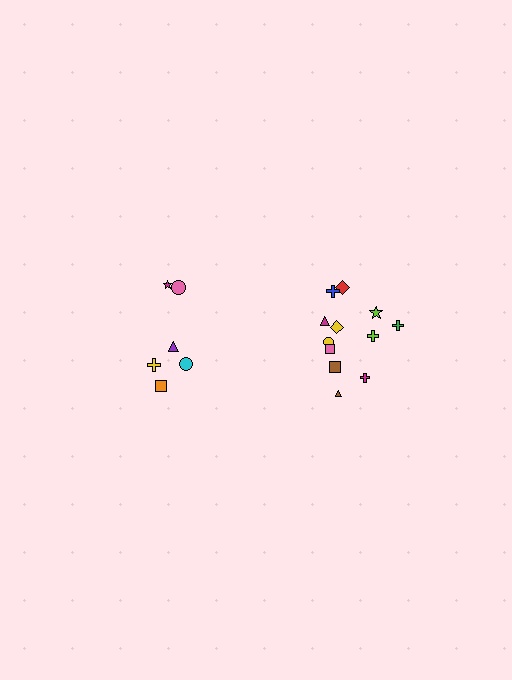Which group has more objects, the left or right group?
The right group.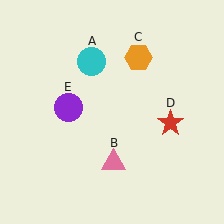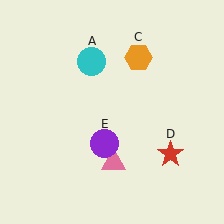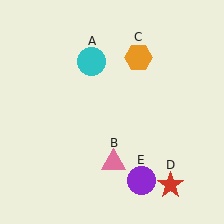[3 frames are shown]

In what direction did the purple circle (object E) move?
The purple circle (object E) moved down and to the right.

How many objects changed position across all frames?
2 objects changed position: red star (object D), purple circle (object E).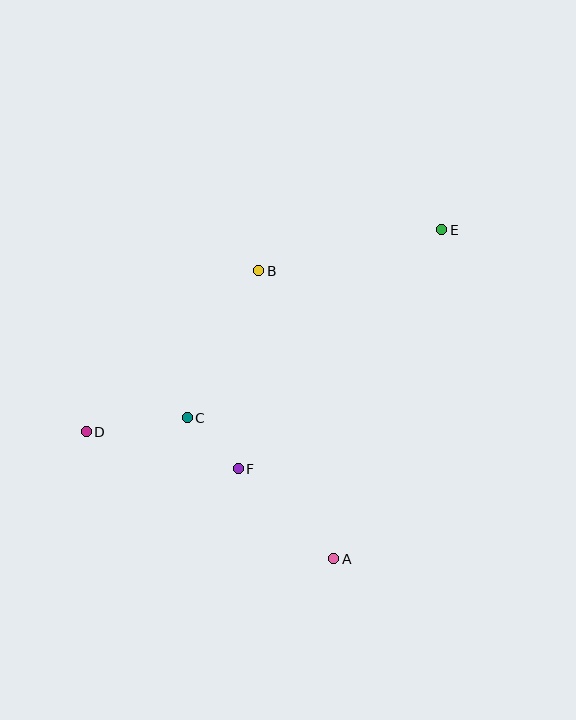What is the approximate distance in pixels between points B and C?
The distance between B and C is approximately 164 pixels.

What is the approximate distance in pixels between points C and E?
The distance between C and E is approximately 316 pixels.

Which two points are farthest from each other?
Points D and E are farthest from each other.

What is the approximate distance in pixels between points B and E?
The distance between B and E is approximately 187 pixels.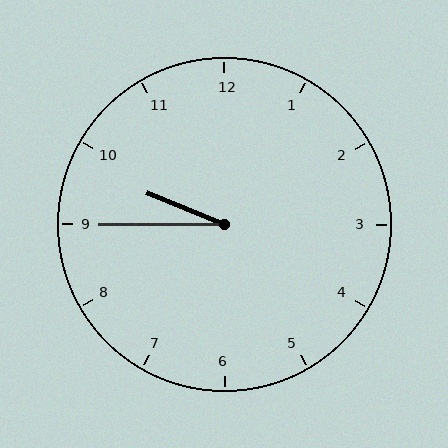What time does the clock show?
9:45.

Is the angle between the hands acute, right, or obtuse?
It is acute.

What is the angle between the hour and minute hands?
Approximately 22 degrees.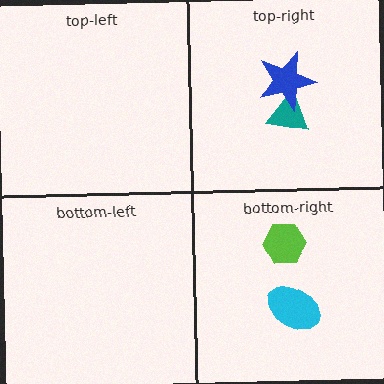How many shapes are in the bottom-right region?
2.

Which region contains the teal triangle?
The top-right region.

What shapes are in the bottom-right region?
The lime hexagon, the cyan ellipse.